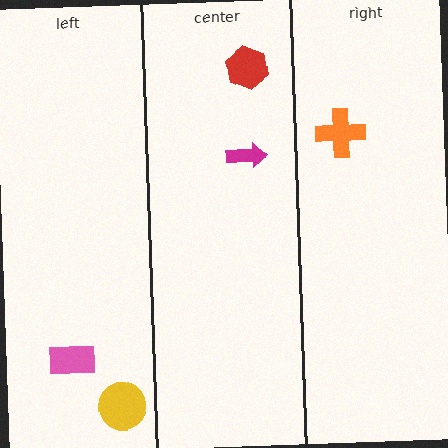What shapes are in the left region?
The yellow circle, the pink rectangle.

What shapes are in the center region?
The red hexagon, the magenta arrow.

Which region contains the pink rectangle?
The left region.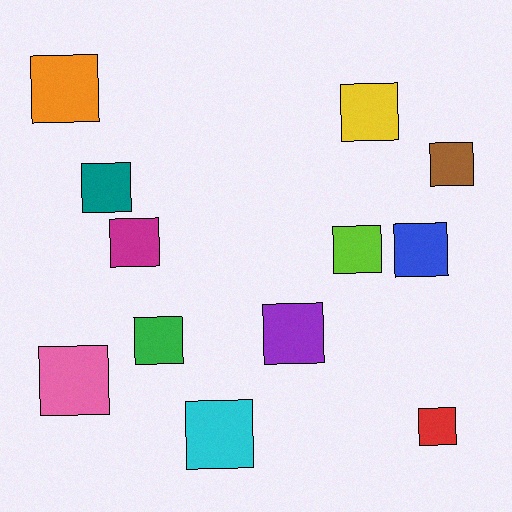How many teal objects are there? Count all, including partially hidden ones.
There is 1 teal object.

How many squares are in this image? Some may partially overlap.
There are 12 squares.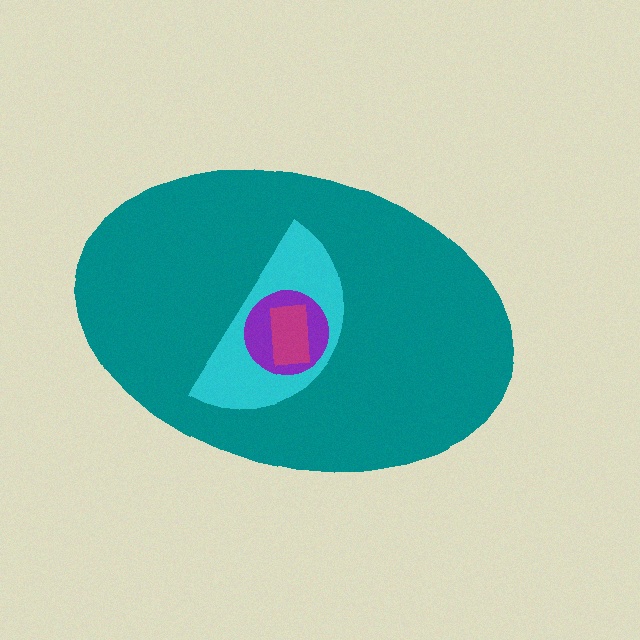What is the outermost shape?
The teal ellipse.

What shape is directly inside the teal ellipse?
The cyan semicircle.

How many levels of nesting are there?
4.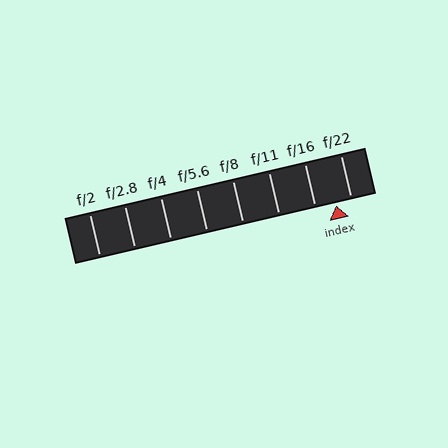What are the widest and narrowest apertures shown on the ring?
The widest aperture shown is f/2 and the narrowest is f/22.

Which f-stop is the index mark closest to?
The index mark is closest to f/22.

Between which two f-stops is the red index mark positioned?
The index mark is between f/16 and f/22.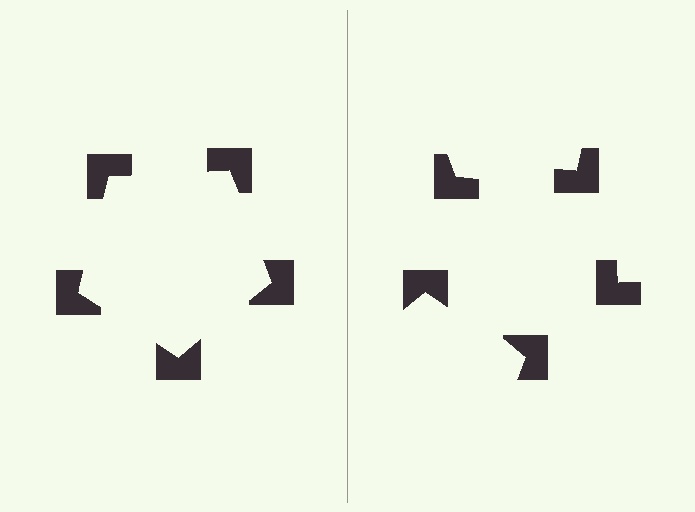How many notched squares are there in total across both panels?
10 — 5 on each side.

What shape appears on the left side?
An illusory pentagon.